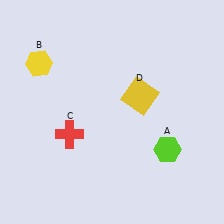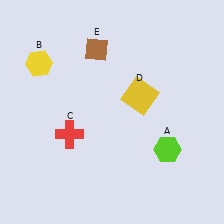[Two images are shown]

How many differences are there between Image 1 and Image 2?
There is 1 difference between the two images.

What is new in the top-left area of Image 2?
A brown diamond (E) was added in the top-left area of Image 2.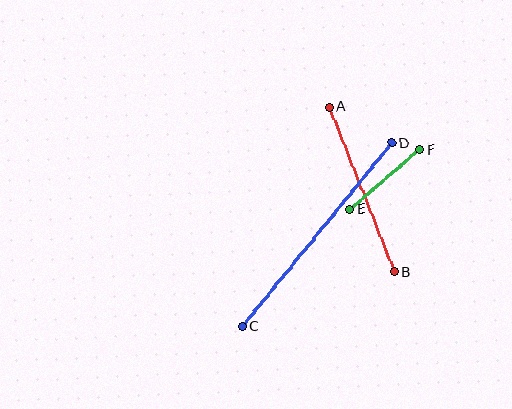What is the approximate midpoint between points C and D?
The midpoint is at approximately (317, 235) pixels.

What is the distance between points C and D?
The distance is approximately 237 pixels.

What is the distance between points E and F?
The distance is approximately 91 pixels.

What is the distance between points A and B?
The distance is approximately 177 pixels.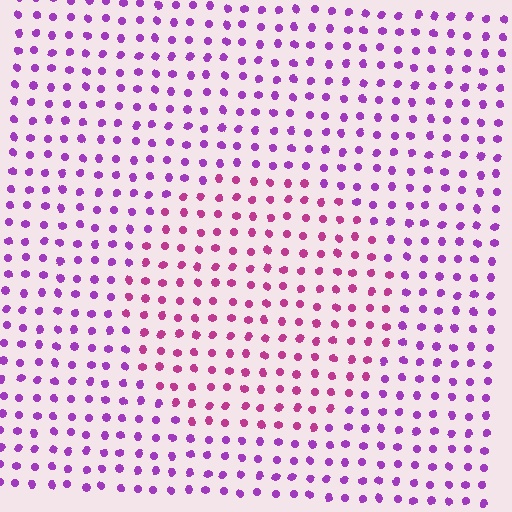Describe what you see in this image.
The image is filled with small purple elements in a uniform arrangement. A circle-shaped region is visible where the elements are tinted to a slightly different hue, forming a subtle color boundary.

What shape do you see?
I see a circle.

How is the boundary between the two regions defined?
The boundary is defined purely by a slight shift in hue (about 34 degrees). Spacing, size, and orientation are identical on both sides.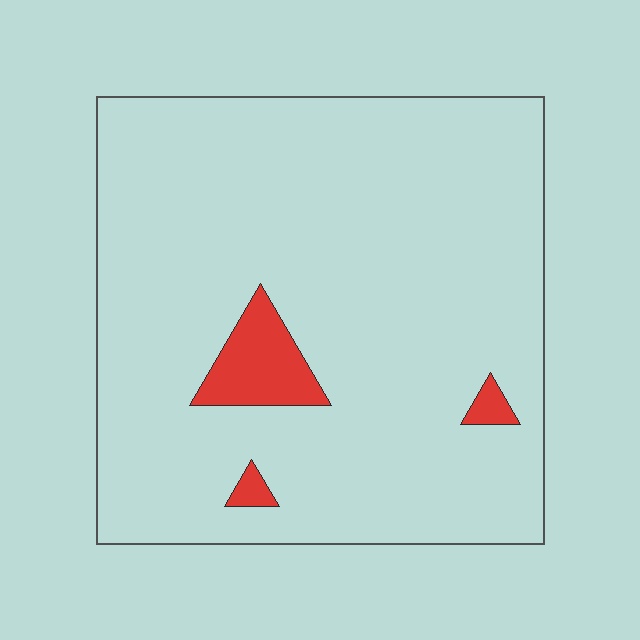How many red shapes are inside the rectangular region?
3.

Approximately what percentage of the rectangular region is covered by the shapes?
Approximately 5%.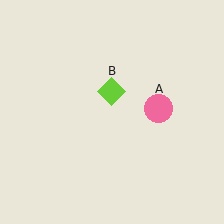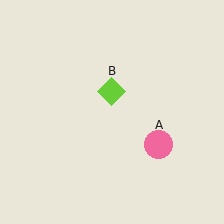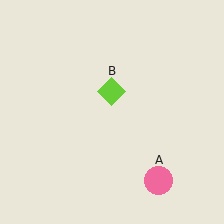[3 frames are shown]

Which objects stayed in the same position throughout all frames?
Lime diamond (object B) remained stationary.